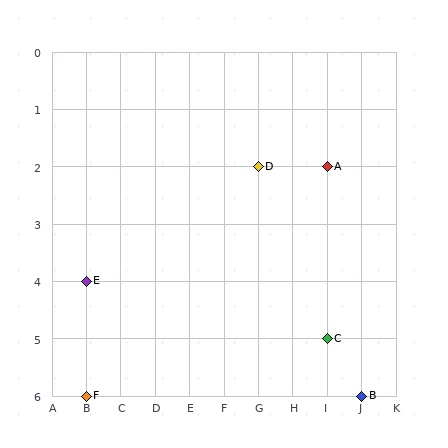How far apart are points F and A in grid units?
Points F and A are 7 columns and 4 rows apart (about 8.1 grid units diagonally).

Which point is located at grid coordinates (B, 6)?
Point F is at (B, 6).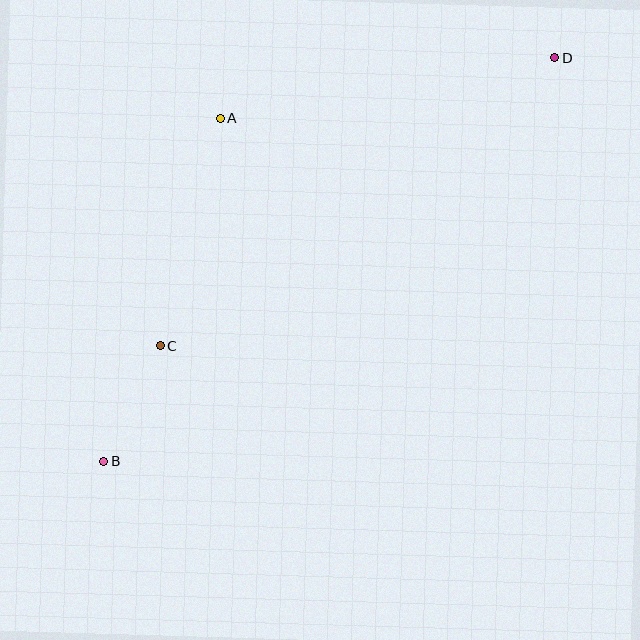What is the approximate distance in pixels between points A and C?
The distance between A and C is approximately 235 pixels.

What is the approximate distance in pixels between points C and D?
The distance between C and D is approximately 488 pixels.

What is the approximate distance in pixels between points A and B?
The distance between A and B is approximately 362 pixels.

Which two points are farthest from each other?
Points B and D are farthest from each other.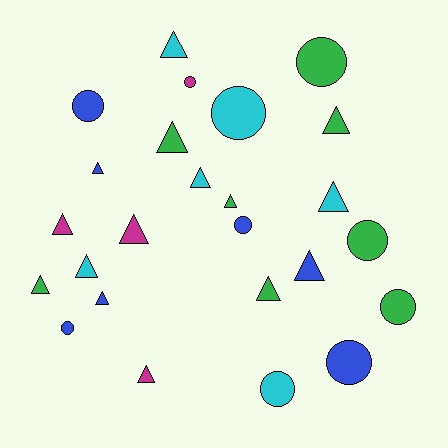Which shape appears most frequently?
Triangle, with 15 objects.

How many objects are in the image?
There are 25 objects.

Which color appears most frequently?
Green, with 8 objects.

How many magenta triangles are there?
There are 3 magenta triangles.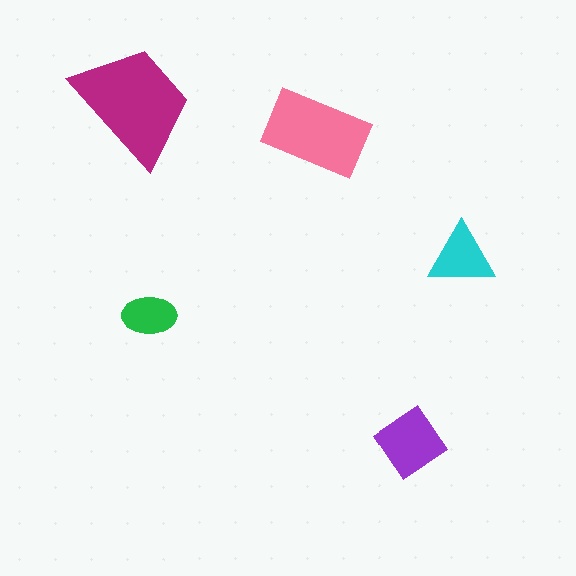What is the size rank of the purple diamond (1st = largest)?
3rd.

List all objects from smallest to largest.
The green ellipse, the cyan triangle, the purple diamond, the pink rectangle, the magenta trapezoid.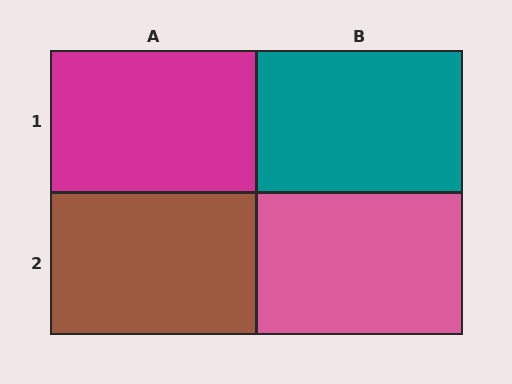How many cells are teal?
1 cell is teal.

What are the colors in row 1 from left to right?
Magenta, teal.